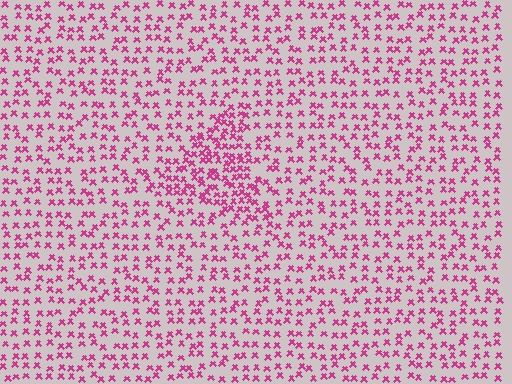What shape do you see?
I see a triangle.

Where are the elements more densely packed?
The elements are more densely packed inside the triangle boundary.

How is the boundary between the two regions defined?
The boundary is defined by a change in element density (approximately 1.9x ratio). All elements are the same color, size, and shape.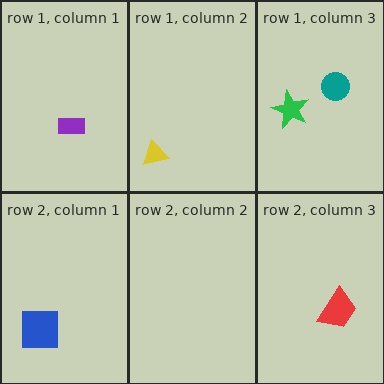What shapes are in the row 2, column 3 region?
The red trapezoid.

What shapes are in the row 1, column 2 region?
The yellow triangle.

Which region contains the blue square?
The row 2, column 1 region.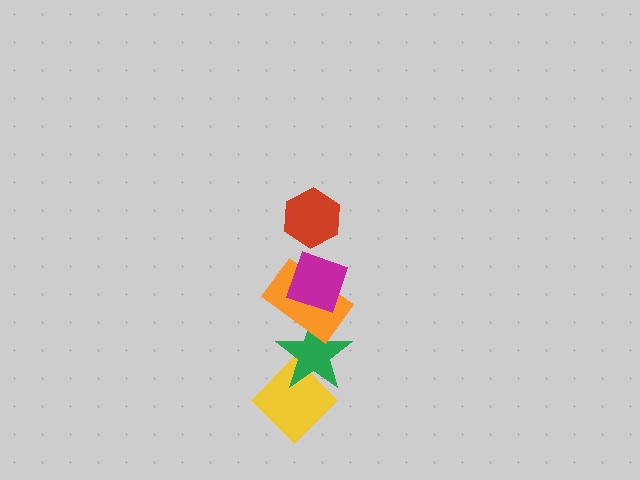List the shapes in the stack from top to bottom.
From top to bottom: the red hexagon, the magenta diamond, the orange rectangle, the green star, the yellow diamond.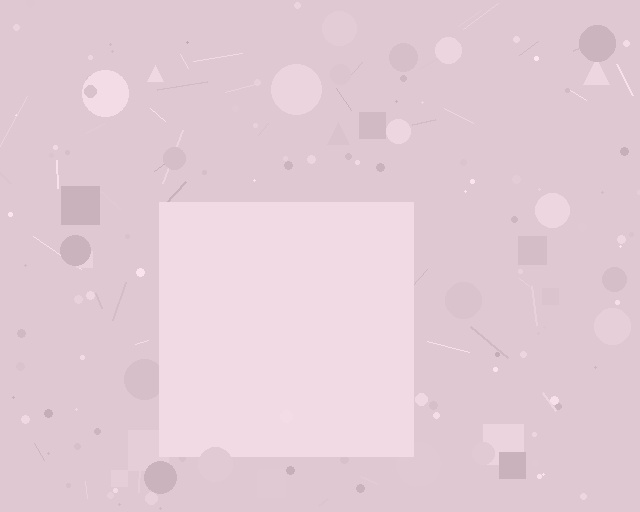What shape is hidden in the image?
A square is hidden in the image.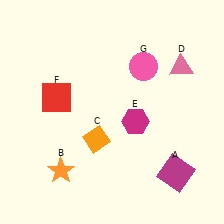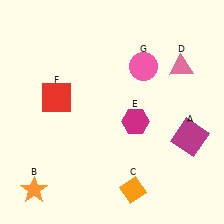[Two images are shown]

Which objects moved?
The objects that moved are: the magenta square (A), the orange star (B), the orange diamond (C).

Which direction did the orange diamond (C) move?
The orange diamond (C) moved down.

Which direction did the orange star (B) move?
The orange star (B) moved left.